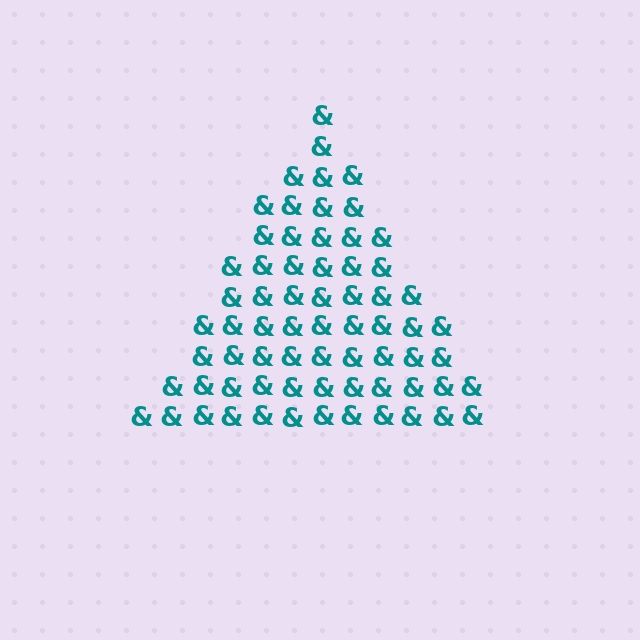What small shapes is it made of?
It is made of small ampersands.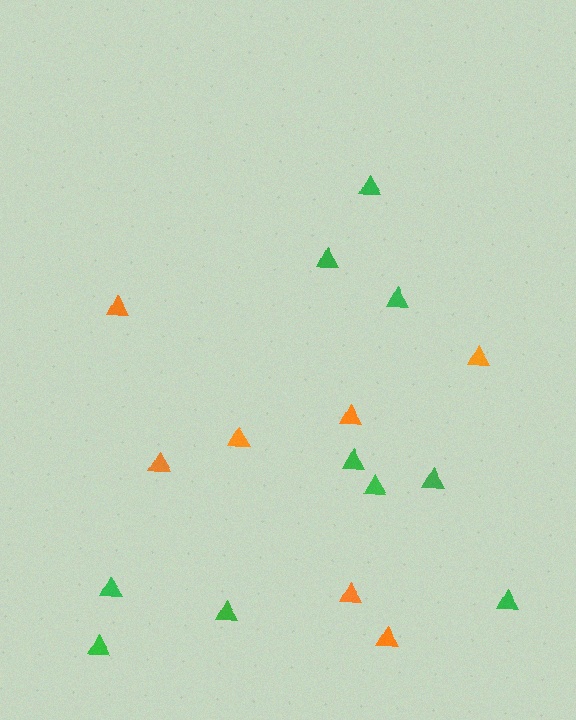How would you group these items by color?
There are 2 groups: one group of orange triangles (7) and one group of green triangles (10).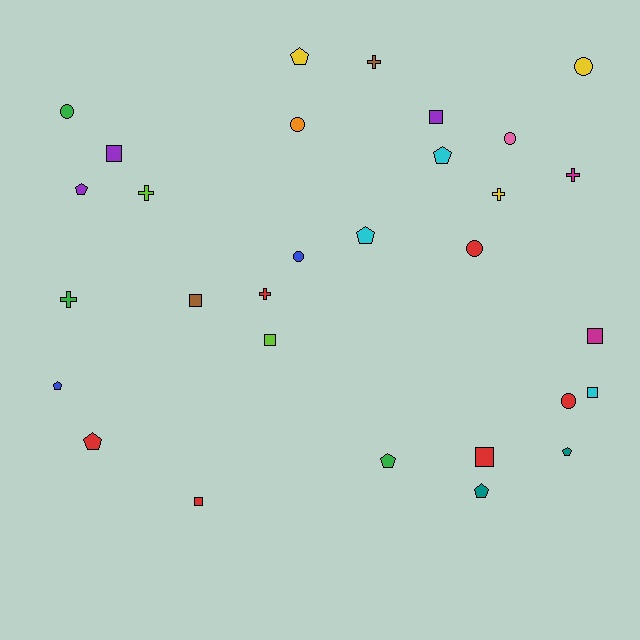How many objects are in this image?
There are 30 objects.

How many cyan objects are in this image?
There are 3 cyan objects.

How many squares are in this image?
There are 8 squares.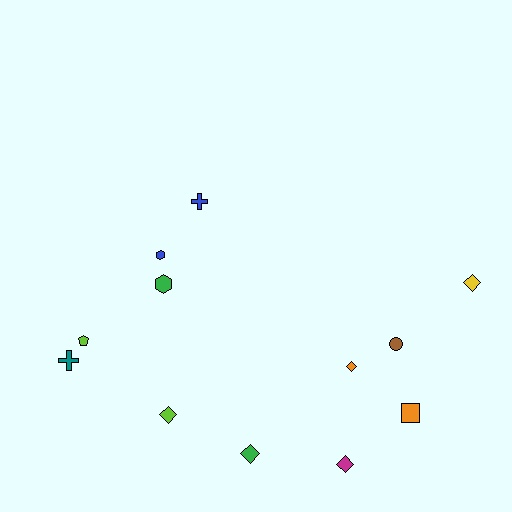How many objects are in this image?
There are 12 objects.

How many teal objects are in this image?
There is 1 teal object.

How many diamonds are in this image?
There are 5 diamonds.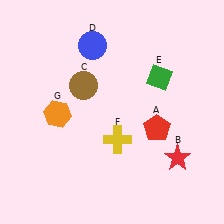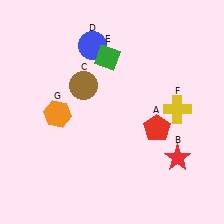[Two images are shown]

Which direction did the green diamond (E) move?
The green diamond (E) moved left.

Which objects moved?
The objects that moved are: the green diamond (E), the yellow cross (F).